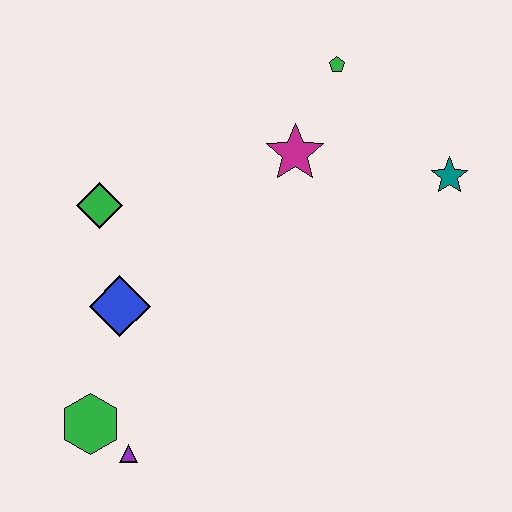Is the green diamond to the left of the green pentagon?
Yes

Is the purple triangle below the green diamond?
Yes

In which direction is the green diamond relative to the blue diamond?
The green diamond is above the blue diamond.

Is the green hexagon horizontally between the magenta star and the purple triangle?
No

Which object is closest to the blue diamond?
The green diamond is closest to the blue diamond.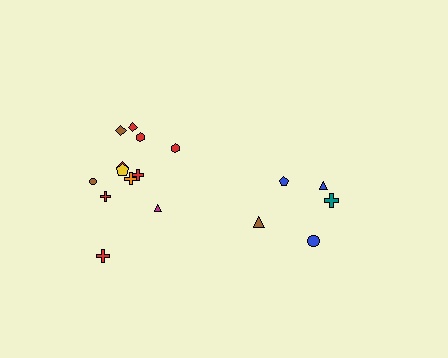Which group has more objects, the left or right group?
The left group.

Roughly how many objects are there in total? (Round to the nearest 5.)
Roughly 15 objects in total.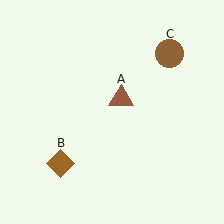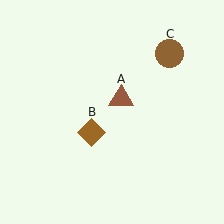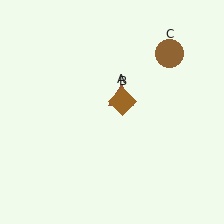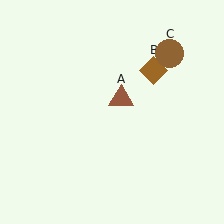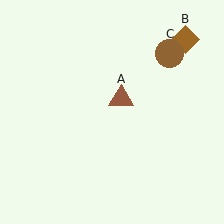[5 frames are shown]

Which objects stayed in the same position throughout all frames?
Brown triangle (object A) and brown circle (object C) remained stationary.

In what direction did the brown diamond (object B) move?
The brown diamond (object B) moved up and to the right.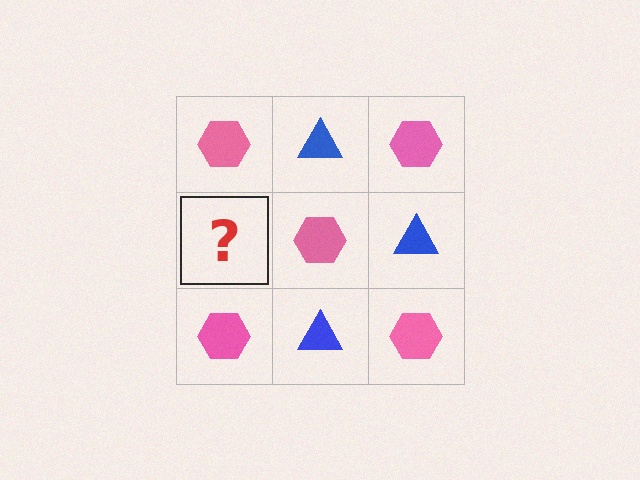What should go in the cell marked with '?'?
The missing cell should contain a blue triangle.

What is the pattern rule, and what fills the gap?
The rule is that it alternates pink hexagon and blue triangle in a checkerboard pattern. The gap should be filled with a blue triangle.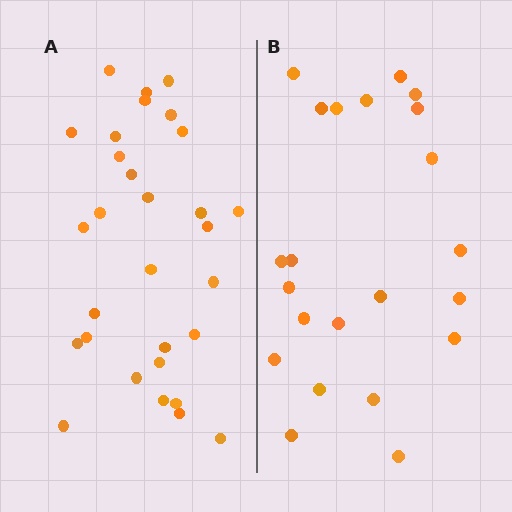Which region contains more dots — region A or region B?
Region A (the left region) has more dots.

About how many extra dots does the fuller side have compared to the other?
Region A has roughly 8 or so more dots than region B.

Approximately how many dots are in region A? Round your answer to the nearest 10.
About 30 dots.